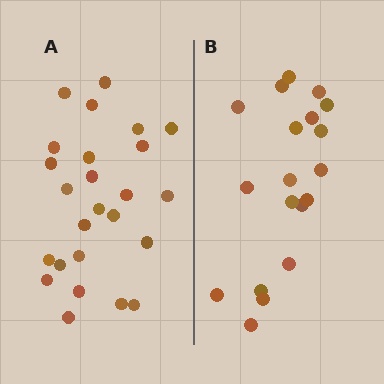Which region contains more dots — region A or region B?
Region A (the left region) has more dots.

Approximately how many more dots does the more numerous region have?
Region A has about 6 more dots than region B.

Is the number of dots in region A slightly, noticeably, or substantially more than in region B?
Region A has noticeably more, but not dramatically so. The ratio is roughly 1.3 to 1.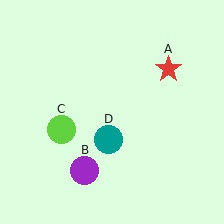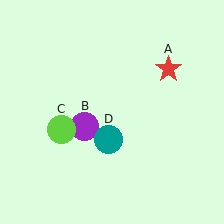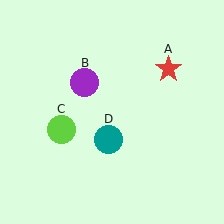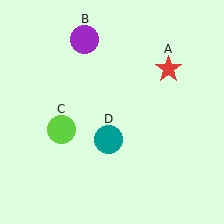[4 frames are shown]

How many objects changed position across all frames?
1 object changed position: purple circle (object B).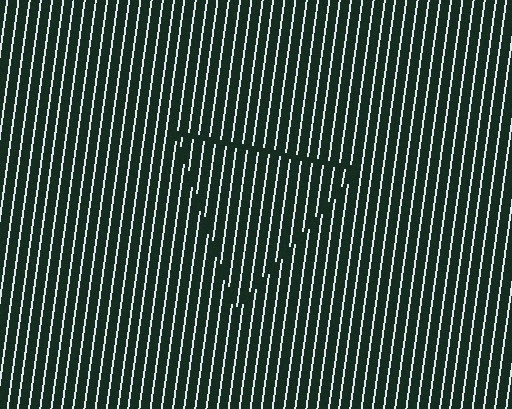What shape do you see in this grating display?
An illusory triangle. The interior of the shape contains the same grating, shifted by half a period — the contour is defined by the phase discontinuity where line-ends from the inner and outer gratings abut.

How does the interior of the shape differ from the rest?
The interior of the shape contains the same grating, shifted by half a period — the contour is defined by the phase discontinuity where line-ends from the inner and outer gratings abut.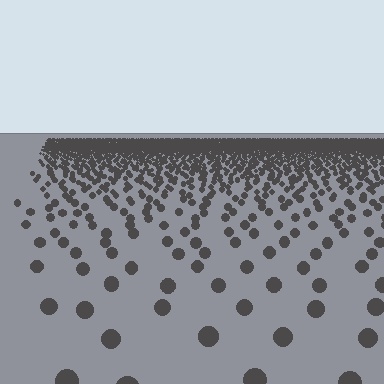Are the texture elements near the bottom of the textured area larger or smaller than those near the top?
Larger. Near the bottom, elements are closer to the viewer and appear at a bigger on-screen size.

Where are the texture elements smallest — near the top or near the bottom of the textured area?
Near the top.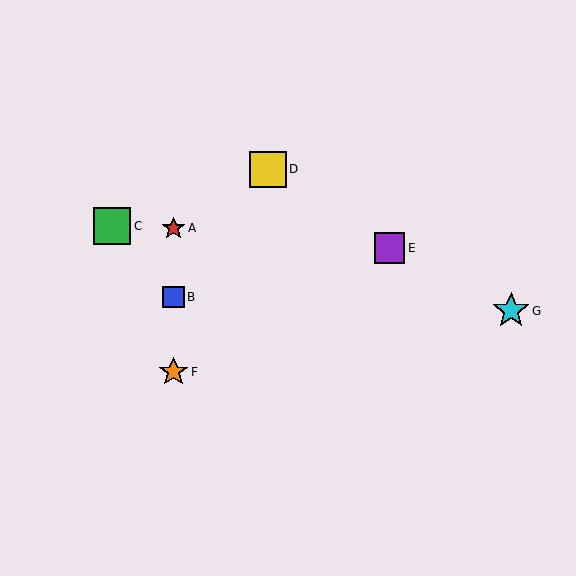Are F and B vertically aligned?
Yes, both are at x≈174.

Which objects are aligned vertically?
Objects A, B, F are aligned vertically.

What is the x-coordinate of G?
Object G is at x≈511.